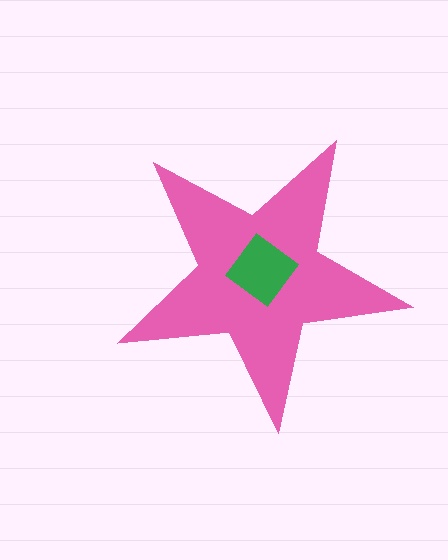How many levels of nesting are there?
2.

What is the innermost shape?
The green diamond.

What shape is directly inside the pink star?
The green diamond.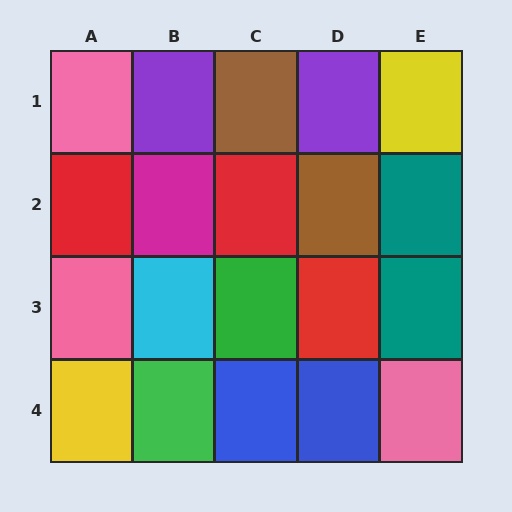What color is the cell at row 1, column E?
Yellow.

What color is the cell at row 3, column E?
Teal.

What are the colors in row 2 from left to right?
Red, magenta, red, brown, teal.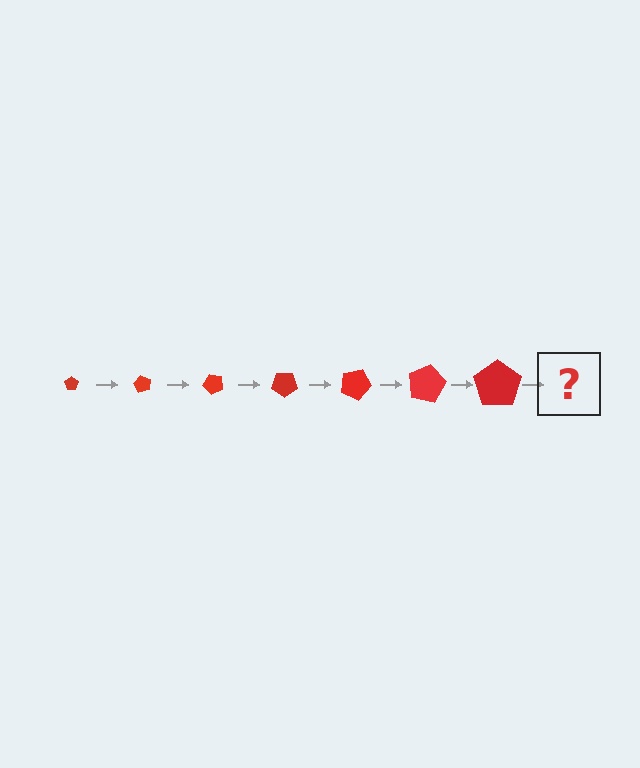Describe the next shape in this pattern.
It should be a pentagon, larger than the previous one and rotated 420 degrees from the start.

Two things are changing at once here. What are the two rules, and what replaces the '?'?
The two rules are that the pentagon grows larger each step and it rotates 60 degrees each step. The '?' should be a pentagon, larger than the previous one and rotated 420 degrees from the start.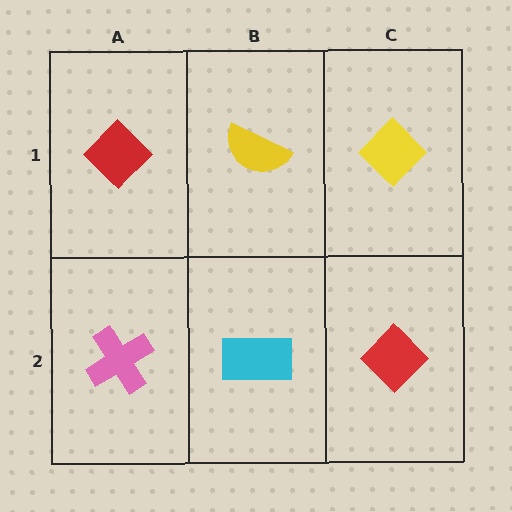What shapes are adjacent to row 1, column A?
A pink cross (row 2, column A), a yellow semicircle (row 1, column B).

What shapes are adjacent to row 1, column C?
A red diamond (row 2, column C), a yellow semicircle (row 1, column B).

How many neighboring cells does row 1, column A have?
2.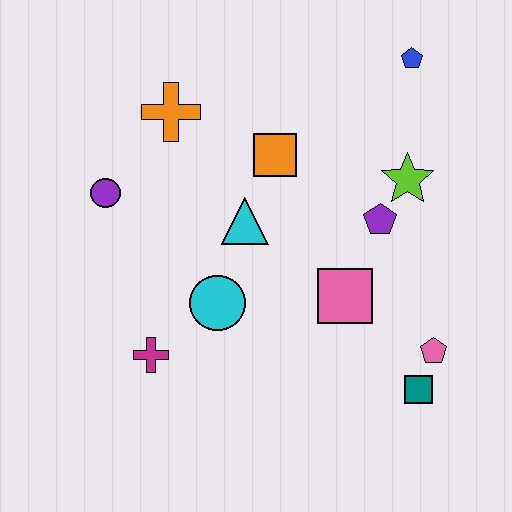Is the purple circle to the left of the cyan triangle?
Yes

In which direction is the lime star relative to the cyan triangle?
The lime star is to the right of the cyan triangle.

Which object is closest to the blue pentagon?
The lime star is closest to the blue pentagon.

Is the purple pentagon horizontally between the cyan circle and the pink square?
No